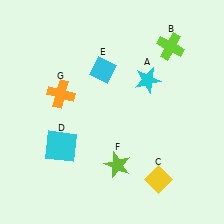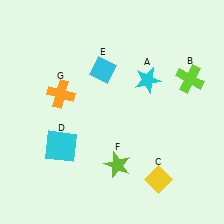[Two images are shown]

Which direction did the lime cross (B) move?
The lime cross (B) moved down.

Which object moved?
The lime cross (B) moved down.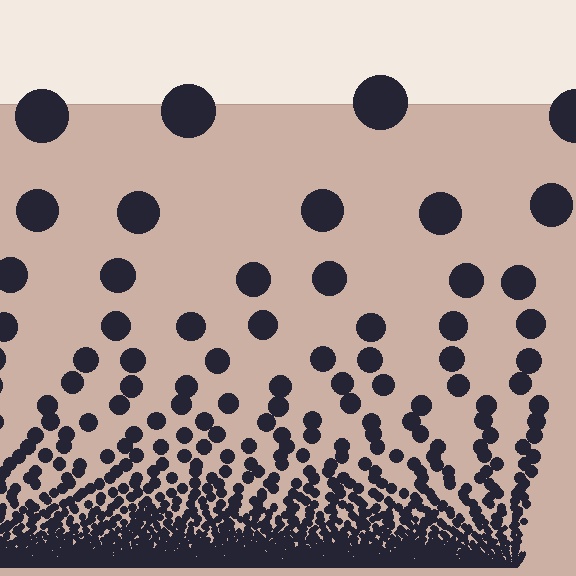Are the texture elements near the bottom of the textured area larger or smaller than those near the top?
Smaller. The gradient is inverted — elements near the bottom are smaller and denser.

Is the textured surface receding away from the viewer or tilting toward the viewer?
The surface appears to tilt toward the viewer. Texture elements get larger and sparser toward the top.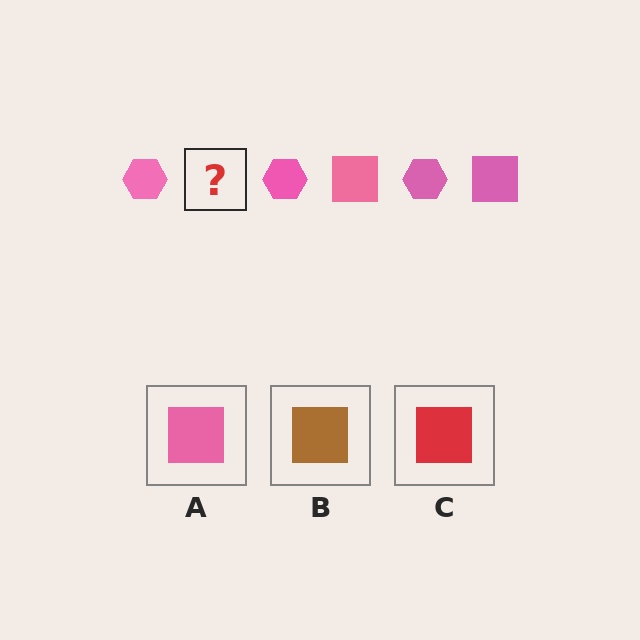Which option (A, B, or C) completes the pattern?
A.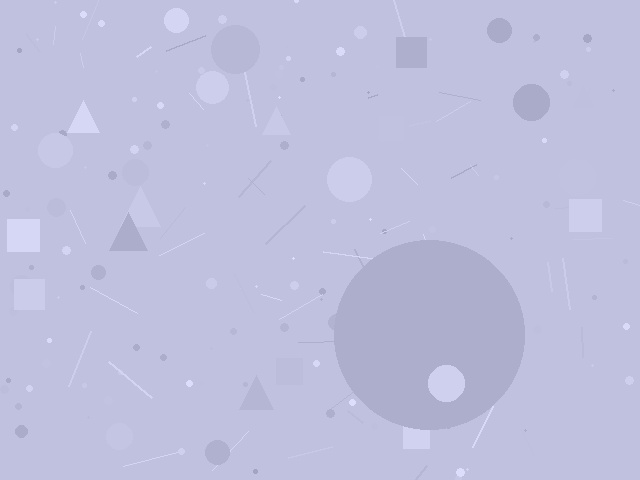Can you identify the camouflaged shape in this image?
The camouflaged shape is a circle.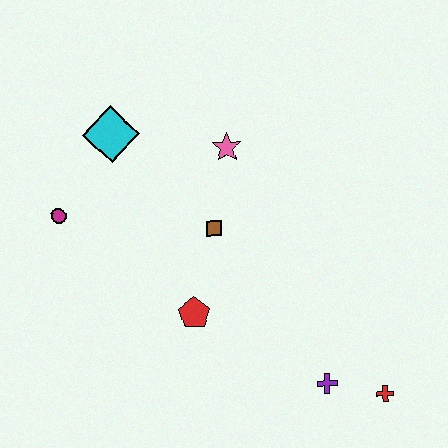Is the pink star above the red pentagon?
Yes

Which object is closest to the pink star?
The brown square is closest to the pink star.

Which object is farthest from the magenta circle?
The red cross is farthest from the magenta circle.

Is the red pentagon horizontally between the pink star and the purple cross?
No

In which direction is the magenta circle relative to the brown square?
The magenta circle is to the left of the brown square.